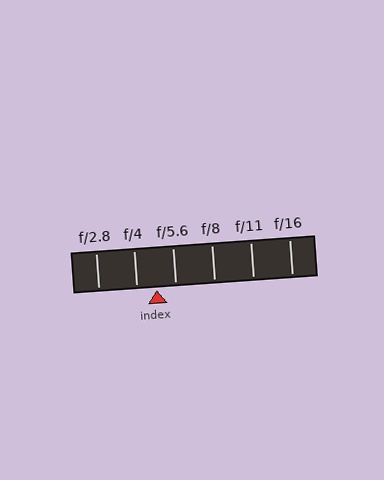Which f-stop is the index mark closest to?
The index mark is closest to f/5.6.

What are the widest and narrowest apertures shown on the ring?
The widest aperture shown is f/2.8 and the narrowest is f/16.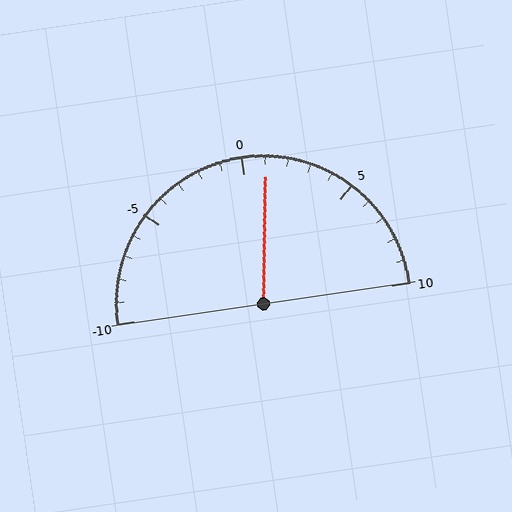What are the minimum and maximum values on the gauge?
The gauge ranges from -10 to 10.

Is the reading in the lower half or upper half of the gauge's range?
The reading is in the upper half of the range (-10 to 10).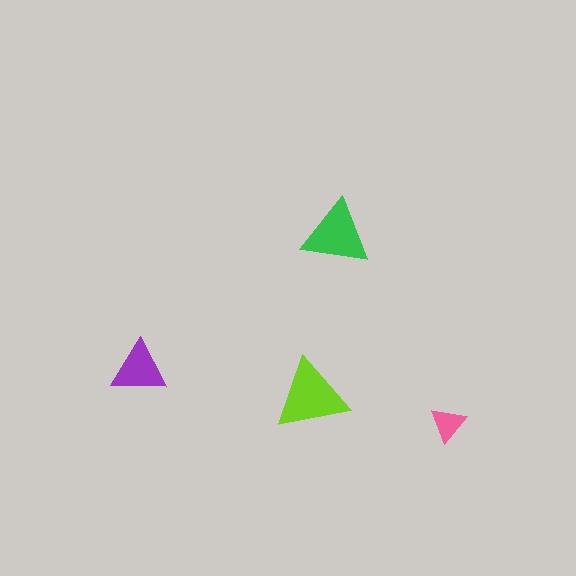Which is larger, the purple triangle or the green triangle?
The green one.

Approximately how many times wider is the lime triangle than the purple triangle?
About 1.5 times wider.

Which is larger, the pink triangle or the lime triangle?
The lime one.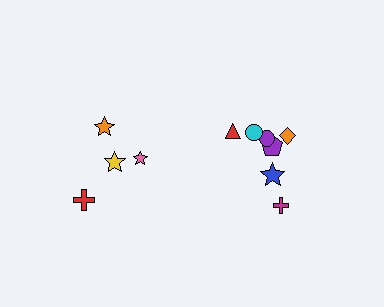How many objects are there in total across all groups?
There are 11 objects.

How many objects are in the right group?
There are 7 objects.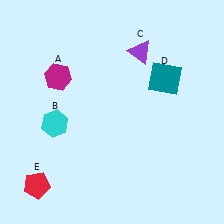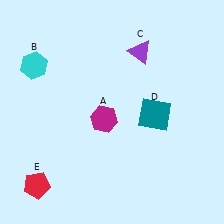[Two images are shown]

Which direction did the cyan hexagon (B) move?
The cyan hexagon (B) moved up.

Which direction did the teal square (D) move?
The teal square (D) moved down.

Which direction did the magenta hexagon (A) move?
The magenta hexagon (A) moved right.